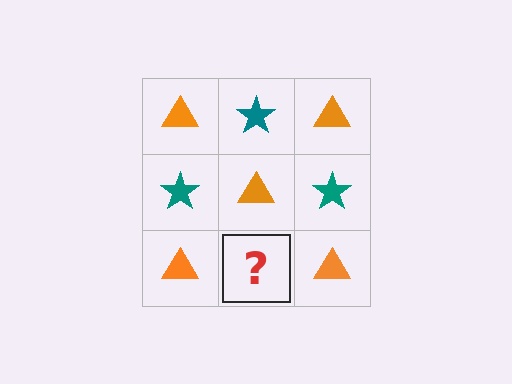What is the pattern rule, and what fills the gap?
The rule is that it alternates orange triangle and teal star in a checkerboard pattern. The gap should be filled with a teal star.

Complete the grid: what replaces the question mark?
The question mark should be replaced with a teal star.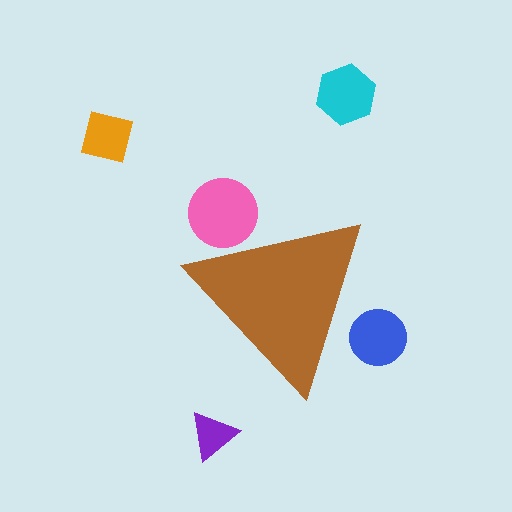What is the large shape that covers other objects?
A brown triangle.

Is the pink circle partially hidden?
Yes, the pink circle is partially hidden behind the brown triangle.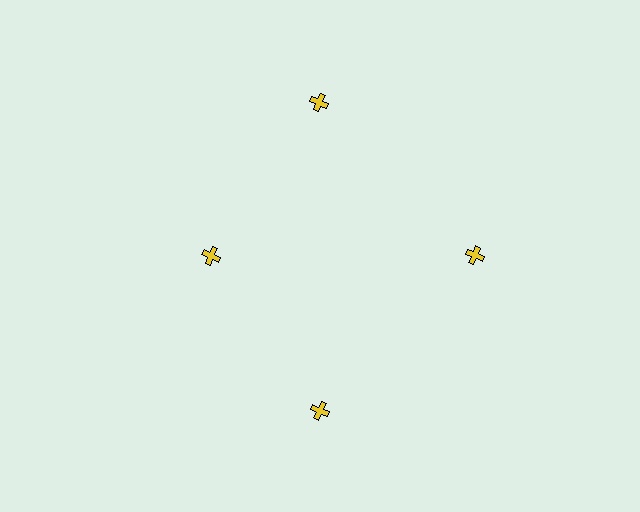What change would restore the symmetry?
The symmetry would be restored by moving it outward, back onto the ring so that all 4 crosses sit at equal angles and equal distance from the center.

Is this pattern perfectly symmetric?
No. The 4 yellow crosses are arranged in a ring, but one element near the 9 o'clock position is pulled inward toward the center, breaking the 4-fold rotational symmetry.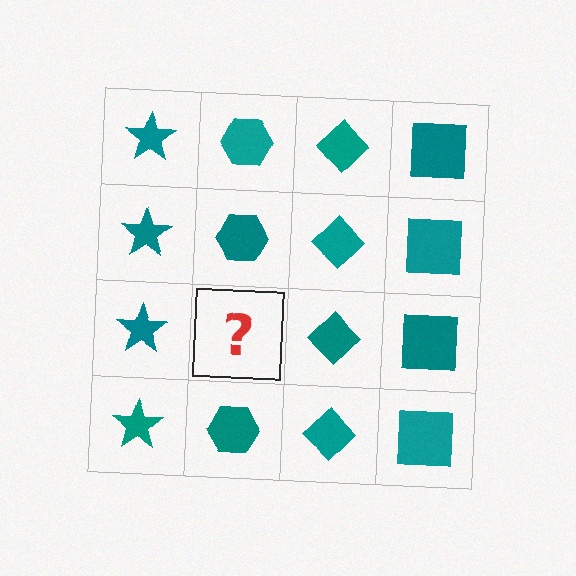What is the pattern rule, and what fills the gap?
The rule is that each column has a consistent shape. The gap should be filled with a teal hexagon.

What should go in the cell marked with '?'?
The missing cell should contain a teal hexagon.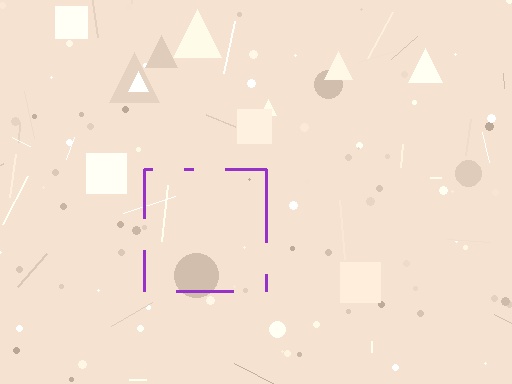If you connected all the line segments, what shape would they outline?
They would outline a square.